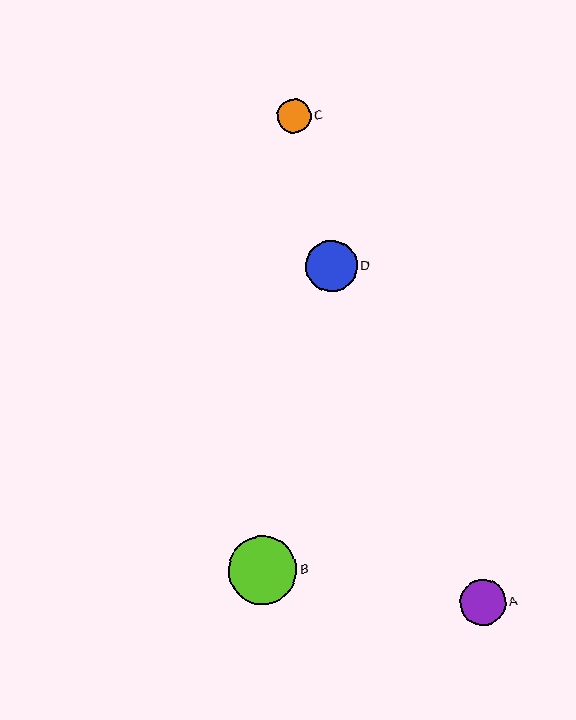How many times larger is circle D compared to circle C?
Circle D is approximately 1.5 times the size of circle C.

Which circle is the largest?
Circle B is the largest with a size of approximately 69 pixels.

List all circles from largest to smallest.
From largest to smallest: B, D, A, C.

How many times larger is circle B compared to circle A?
Circle B is approximately 1.5 times the size of circle A.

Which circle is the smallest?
Circle C is the smallest with a size of approximately 34 pixels.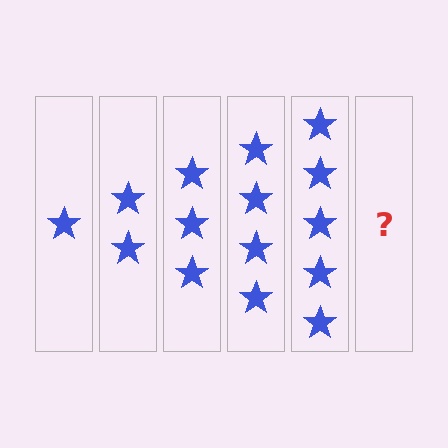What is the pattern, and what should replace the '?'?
The pattern is that each step adds one more star. The '?' should be 6 stars.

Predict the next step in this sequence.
The next step is 6 stars.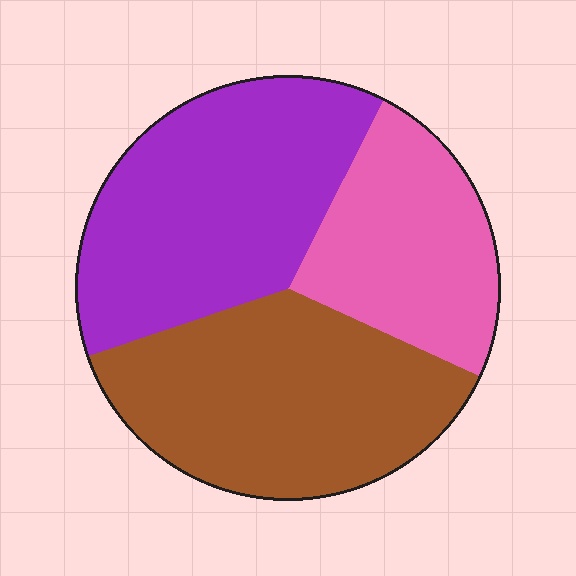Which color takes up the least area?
Pink, at roughly 25%.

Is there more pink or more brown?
Brown.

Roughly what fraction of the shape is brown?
Brown takes up about three eighths (3/8) of the shape.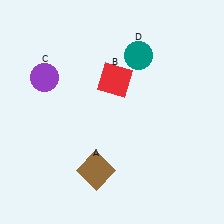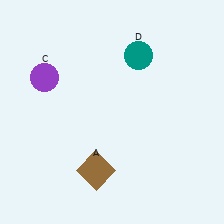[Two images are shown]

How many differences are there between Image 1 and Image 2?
There is 1 difference between the two images.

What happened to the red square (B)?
The red square (B) was removed in Image 2. It was in the top-right area of Image 1.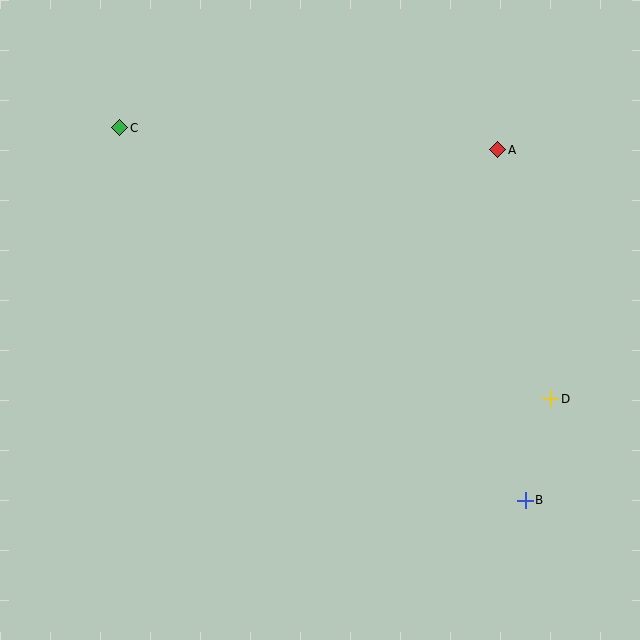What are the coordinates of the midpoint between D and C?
The midpoint between D and C is at (335, 263).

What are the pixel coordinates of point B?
Point B is at (525, 500).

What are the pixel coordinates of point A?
Point A is at (498, 150).